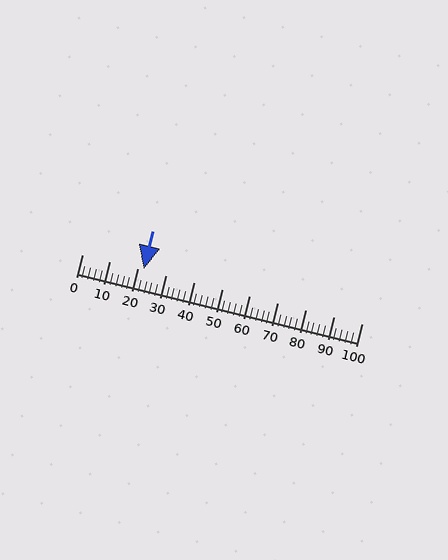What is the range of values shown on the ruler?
The ruler shows values from 0 to 100.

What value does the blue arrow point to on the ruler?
The blue arrow points to approximately 22.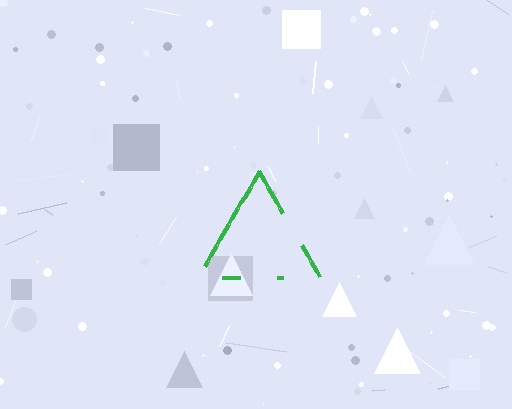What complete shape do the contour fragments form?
The contour fragments form a triangle.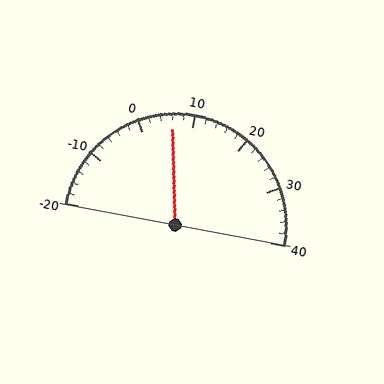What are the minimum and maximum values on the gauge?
The gauge ranges from -20 to 40.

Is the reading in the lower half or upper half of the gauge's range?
The reading is in the lower half of the range (-20 to 40).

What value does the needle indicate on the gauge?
The needle indicates approximately 6.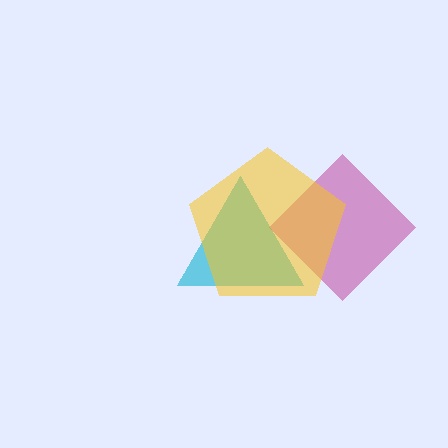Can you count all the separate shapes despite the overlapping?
Yes, there are 3 separate shapes.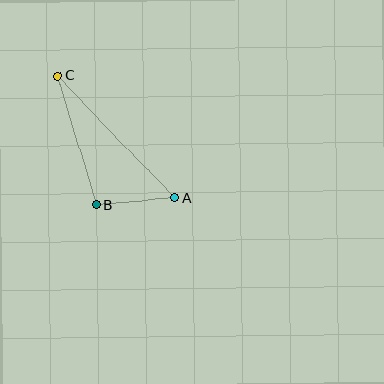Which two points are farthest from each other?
Points A and C are farthest from each other.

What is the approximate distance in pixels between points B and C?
The distance between B and C is approximately 135 pixels.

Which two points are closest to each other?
Points A and B are closest to each other.